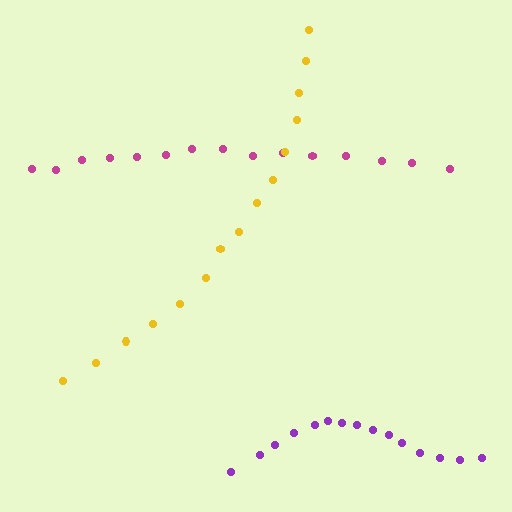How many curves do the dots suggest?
There are 3 distinct paths.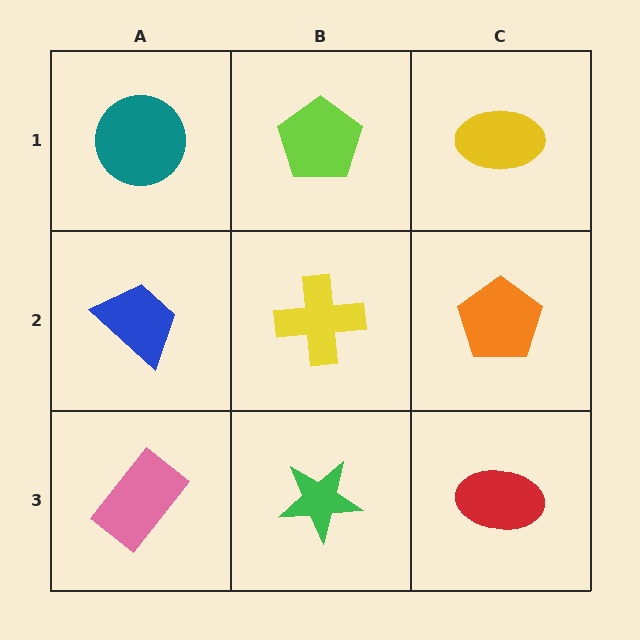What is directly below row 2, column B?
A green star.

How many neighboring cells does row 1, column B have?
3.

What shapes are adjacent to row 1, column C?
An orange pentagon (row 2, column C), a lime pentagon (row 1, column B).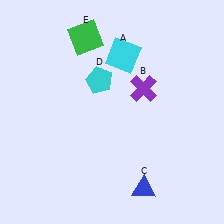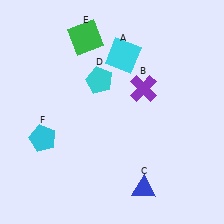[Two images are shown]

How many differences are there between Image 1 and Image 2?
There is 1 difference between the two images.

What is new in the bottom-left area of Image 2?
A cyan pentagon (F) was added in the bottom-left area of Image 2.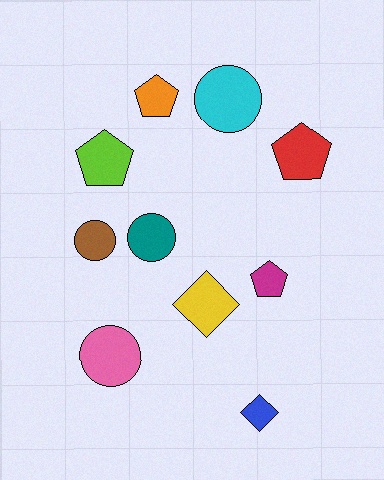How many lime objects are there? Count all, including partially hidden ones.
There is 1 lime object.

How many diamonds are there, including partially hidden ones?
There are 2 diamonds.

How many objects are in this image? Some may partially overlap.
There are 10 objects.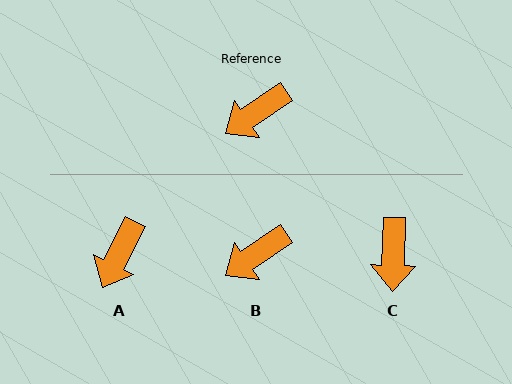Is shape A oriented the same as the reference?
No, it is off by about 30 degrees.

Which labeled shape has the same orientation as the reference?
B.